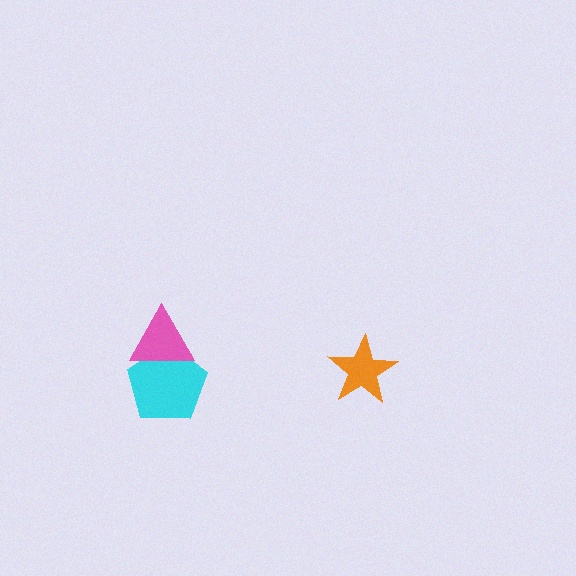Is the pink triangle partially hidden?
No, no other shape covers it.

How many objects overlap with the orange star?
0 objects overlap with the orange star.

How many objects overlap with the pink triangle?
1 object overlaps with the pink triangle.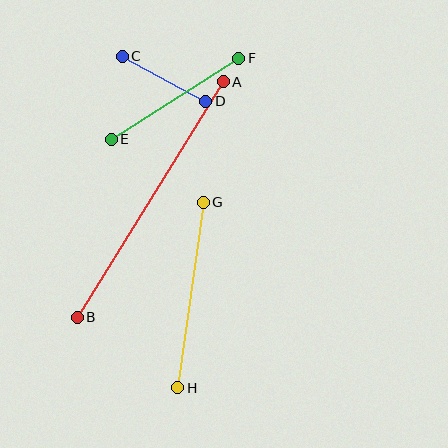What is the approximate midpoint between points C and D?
The midpoint is at approximately (164, 79) pixels.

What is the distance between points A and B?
The distance is approximately 277 pixels.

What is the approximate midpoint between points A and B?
The midpoint is at approximately (150, 199) pixels.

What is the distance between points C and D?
The distance is approximately 95 pixels.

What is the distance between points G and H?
The distance is approximately 187 pixels.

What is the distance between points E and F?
The distance is approximately 151 pixels.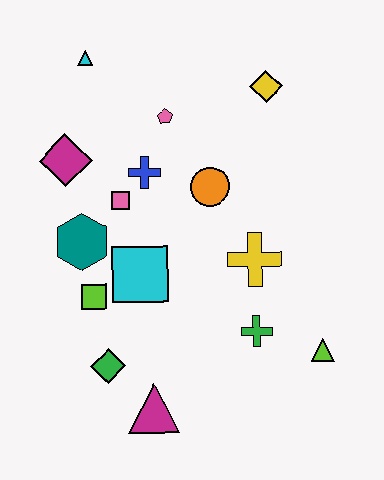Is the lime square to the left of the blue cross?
Yes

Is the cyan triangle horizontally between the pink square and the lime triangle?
No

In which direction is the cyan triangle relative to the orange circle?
The cyan triangle is above the orange circle.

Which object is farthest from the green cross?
The cyan triangle is farthest from the green cross.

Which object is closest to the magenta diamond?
The pink square is closest to the magenta diamond.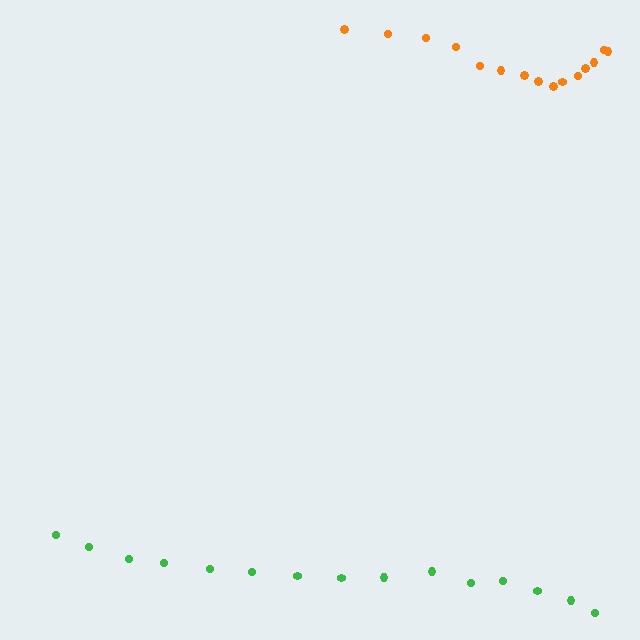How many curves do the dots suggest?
There are 2 distinct paths.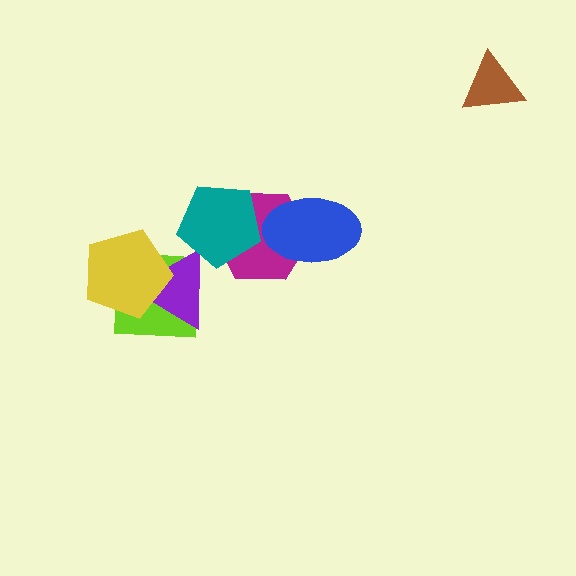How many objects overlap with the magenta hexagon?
2 objects overlap with the magenta hexagon.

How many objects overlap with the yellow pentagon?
2 objects overlap with the yellow pentagon.